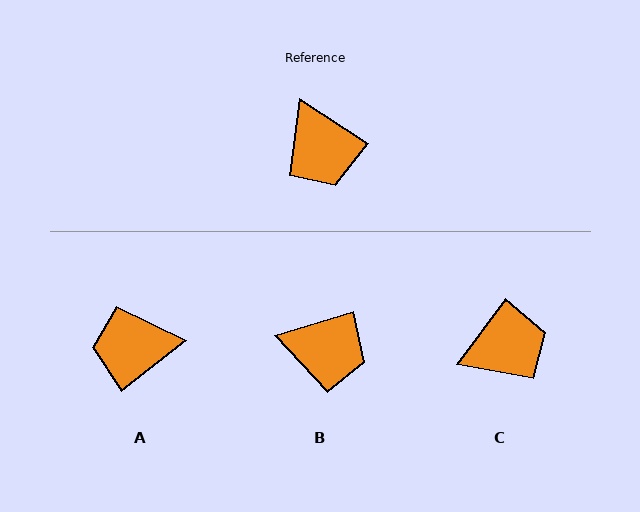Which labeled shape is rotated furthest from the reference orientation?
A, about 108 degrees away.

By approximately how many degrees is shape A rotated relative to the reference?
Approximately 108 degrees clockwise.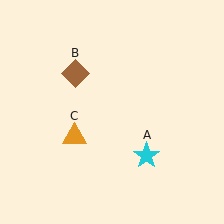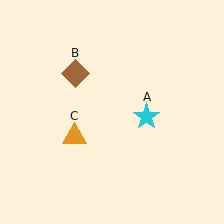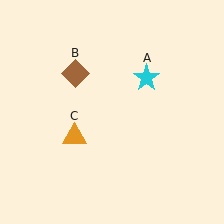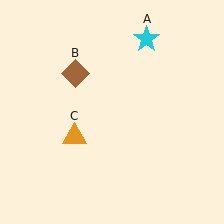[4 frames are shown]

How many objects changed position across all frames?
1 object changed position: cyan star (object A).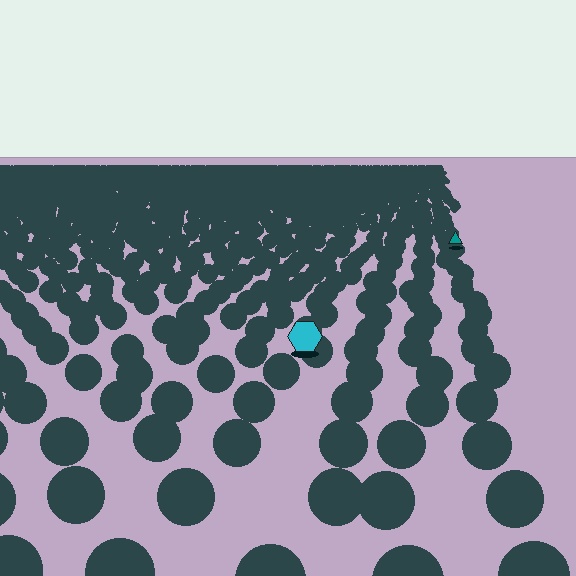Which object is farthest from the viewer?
The teal triangle is farthest from the viewer. It appears smaller and the ground texture around it is denser.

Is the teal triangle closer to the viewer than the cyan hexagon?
No. The cyan hexagon is closer — you can tell from the texture gradient: the ground texture is coarser near it.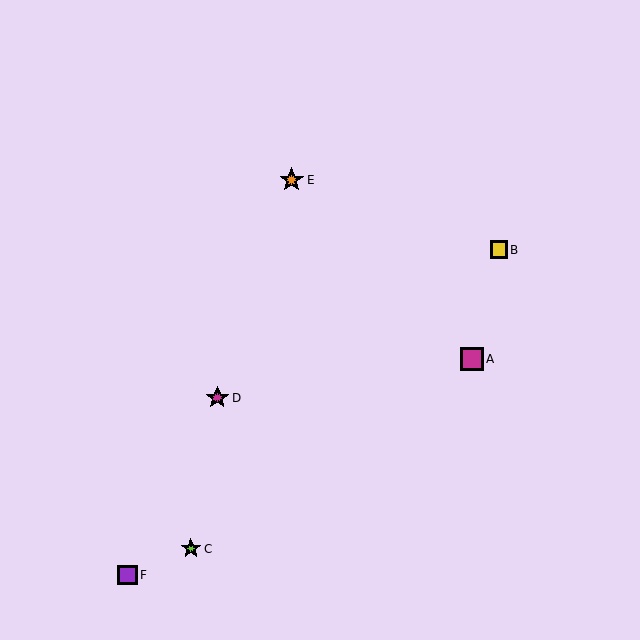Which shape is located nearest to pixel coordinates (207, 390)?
The magenta star (labeled D) at (217, 398) is nearest to that location.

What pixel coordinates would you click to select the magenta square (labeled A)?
Click at (472, 359) to select the magenta square A.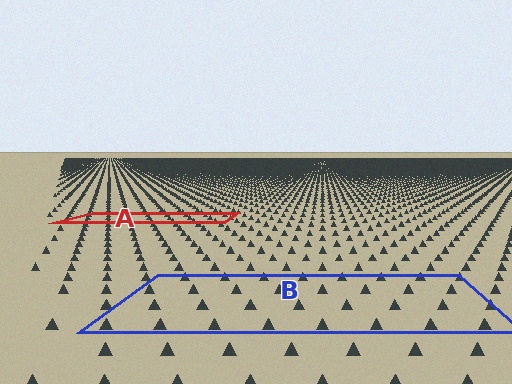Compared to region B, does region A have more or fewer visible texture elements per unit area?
Region A has more texture elements per unit area — they are packed more densely because it is farther away.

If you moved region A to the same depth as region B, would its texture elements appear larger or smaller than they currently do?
They would appear larger. At a closer depth, the same texture elements are projected at a bigger on-screen size.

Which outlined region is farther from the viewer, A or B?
Region A is farther from the viewer — the texture elements inside it appear smaller and more densely packed.